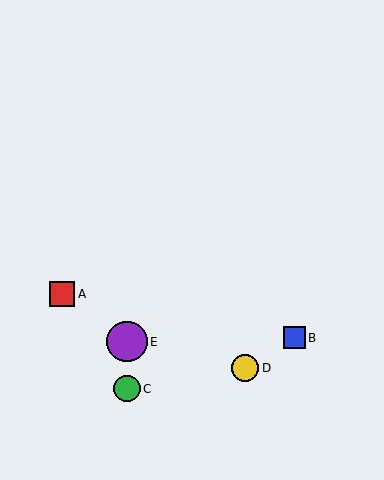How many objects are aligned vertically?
2 objects (C, E) are aligned vertically.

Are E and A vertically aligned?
No, E is at x≈127 and A is at x≈62.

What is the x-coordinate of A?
Object A is at x≈62.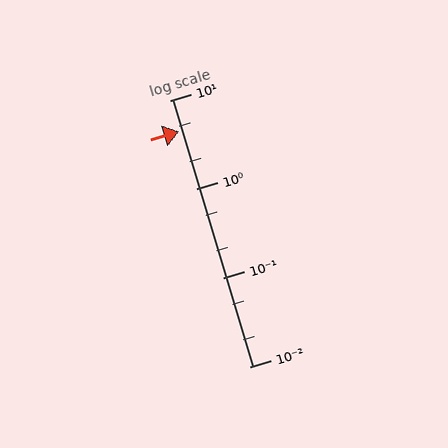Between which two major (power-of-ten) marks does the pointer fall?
The pointer is between 1 and 10.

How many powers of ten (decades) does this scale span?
The scale spans 3 decades, from 0.01 to 10.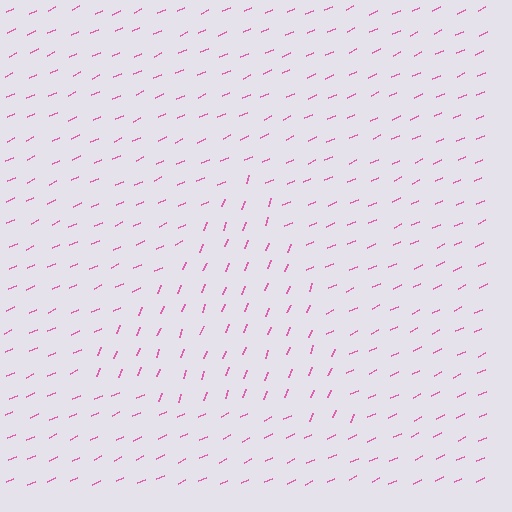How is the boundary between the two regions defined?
The boundary is defined purely by a change in line orientation (approximately 45 degrees difference). All lines are the same color and thickness.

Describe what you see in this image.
The image is filled with small pink line segments. A triangle region in the image has lines oriented differently from the surrounding lines, creating a visible texture boundary.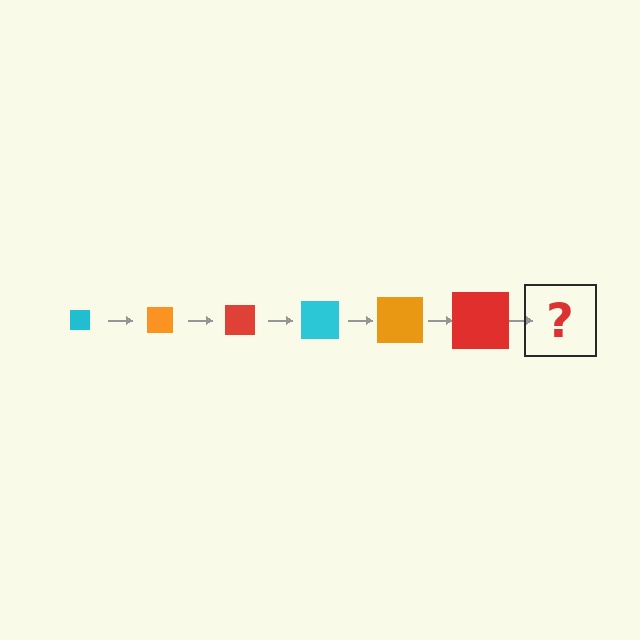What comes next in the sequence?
The next element should be a cyan square, larger than the previous one.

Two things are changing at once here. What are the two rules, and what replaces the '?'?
The two rules are that the square grows larger each step and the color cycles through cyan, orange, and red. The '?' should be a cyan square, larger than the previous one.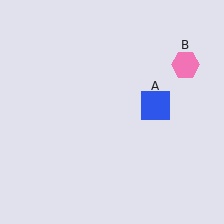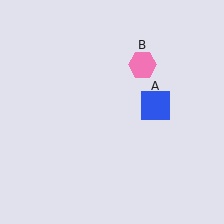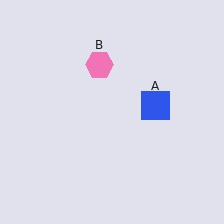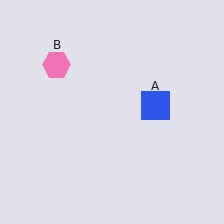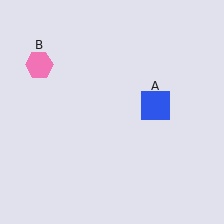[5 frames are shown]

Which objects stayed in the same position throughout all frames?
Blue square (object A) remained stationary.